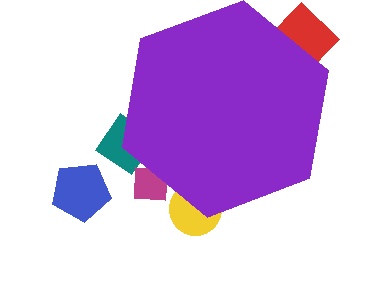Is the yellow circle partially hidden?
Yes, the yellow circle is partially hidden behind the purple hexagon.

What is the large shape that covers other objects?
A purple hexagon.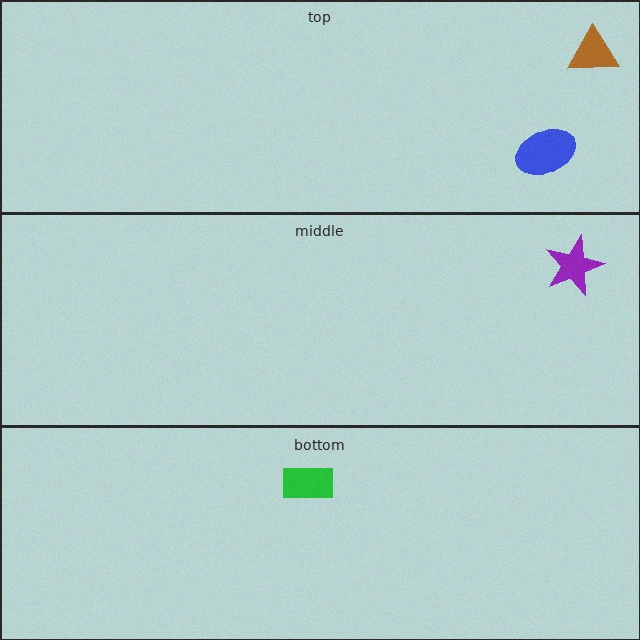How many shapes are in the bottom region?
1.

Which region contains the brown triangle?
The top region.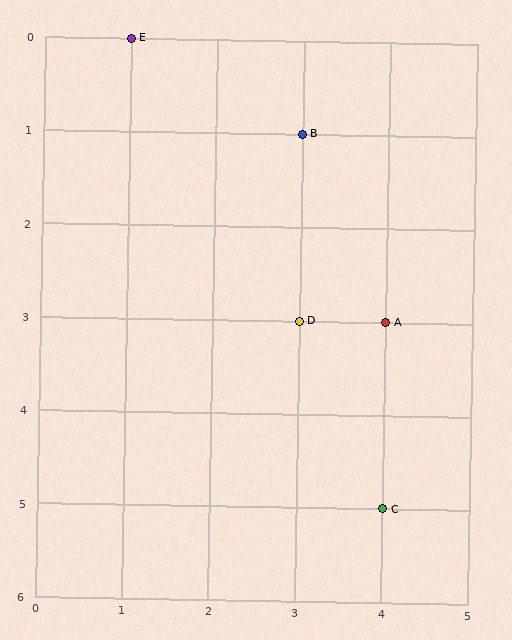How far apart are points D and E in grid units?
Points D and E are 2 columns and 3 rows apart (about 3.6 grid units diagonally).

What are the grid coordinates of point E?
Point E is at grid coordinates (1, 0).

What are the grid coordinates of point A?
Point A is at grid coordinates (4, 3).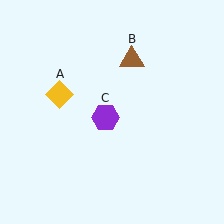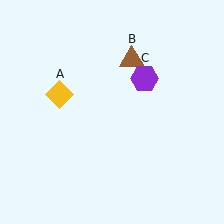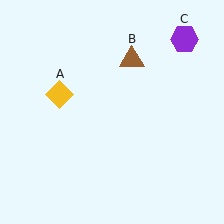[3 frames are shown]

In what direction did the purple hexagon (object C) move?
The purple hexagon (object C) moved up and to the right.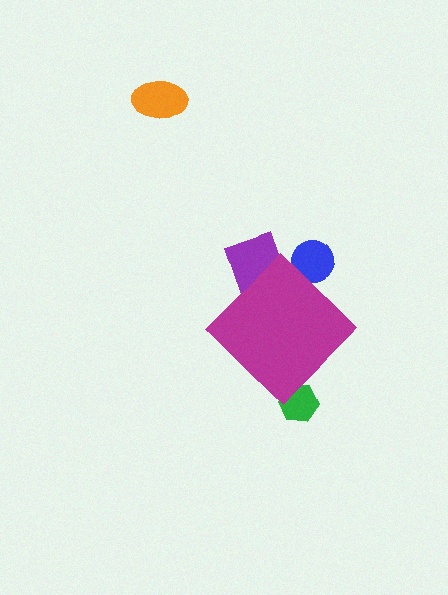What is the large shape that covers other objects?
A magenta diamond.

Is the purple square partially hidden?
Yes, the purple square is partially hidden behind the magenta diamond.